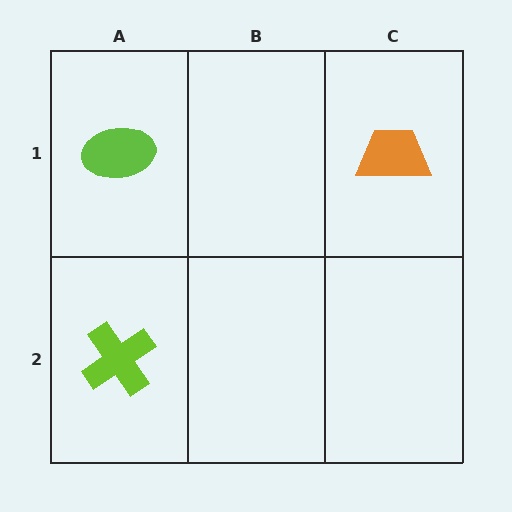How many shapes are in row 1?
2 shapes.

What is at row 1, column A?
A lime ellipse.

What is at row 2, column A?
A lime cross.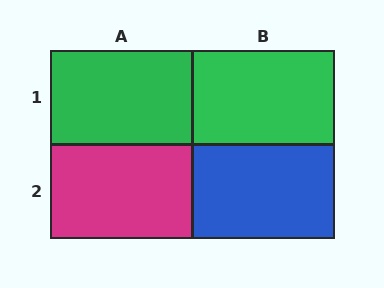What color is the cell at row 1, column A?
Green.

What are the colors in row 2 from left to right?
Magenta, blue.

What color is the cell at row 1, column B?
Green.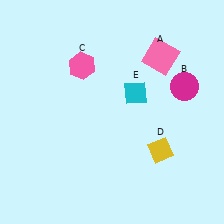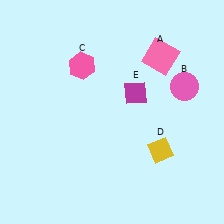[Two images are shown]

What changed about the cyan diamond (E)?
In Image 1, E is cyan. In Image 2, it changed to magenta.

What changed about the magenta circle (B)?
In Image 1, B is magenta. In Image 2, it changed to pink.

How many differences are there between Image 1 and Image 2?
There are 2 differences between the two images.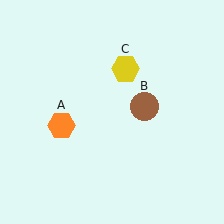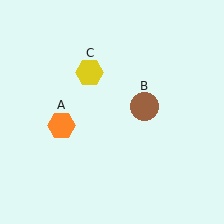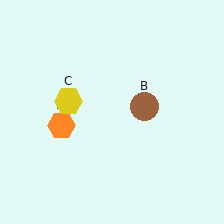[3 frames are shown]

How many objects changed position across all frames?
1 object changed position: yellow hexagon (object C).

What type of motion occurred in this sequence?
The yellow hexagon (object C) rotated counterclockwise around the center of the scene.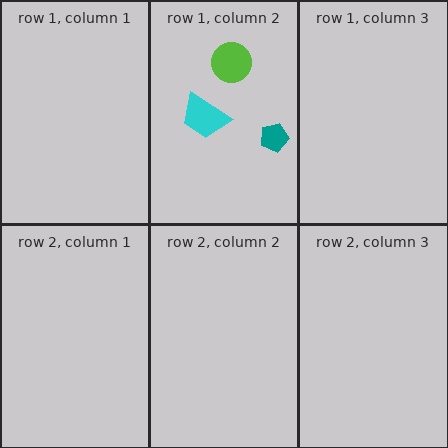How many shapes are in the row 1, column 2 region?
3.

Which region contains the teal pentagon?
The row 1, column 2 region.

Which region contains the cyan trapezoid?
The row 1, column 2 region.